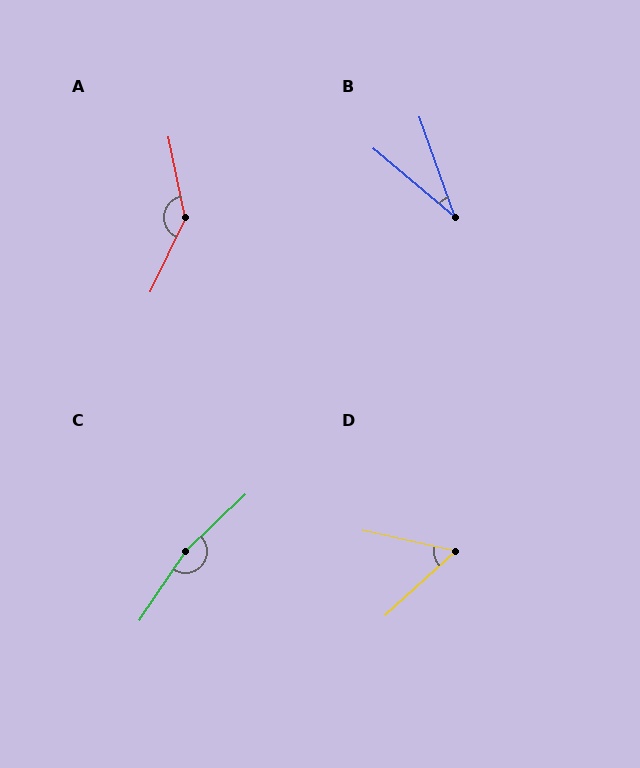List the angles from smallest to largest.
B (31°), D (55°), A (143°), C (167°).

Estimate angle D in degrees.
Approximately 55 degrees.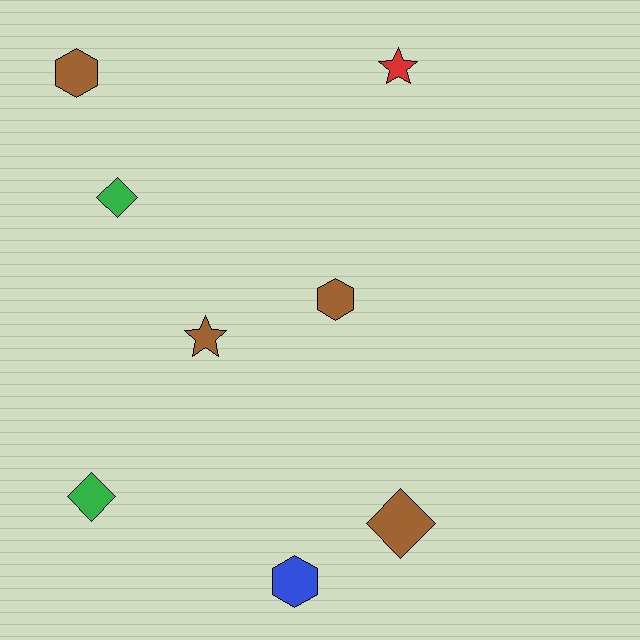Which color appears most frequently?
Brown, with 4 objects.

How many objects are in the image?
There are 8 objects.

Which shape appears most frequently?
Hexagon, with 3 objects.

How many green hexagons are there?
There are no green hexagons.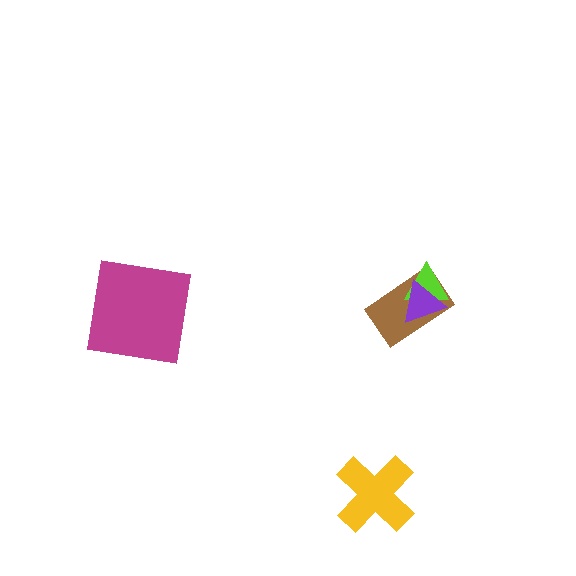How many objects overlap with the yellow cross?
0 objects overlap with the yellow cross.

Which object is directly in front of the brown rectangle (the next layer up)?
The lime triangle is directly in front of the brown rectangle.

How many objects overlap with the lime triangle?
2 objects overlap with the lime triangle.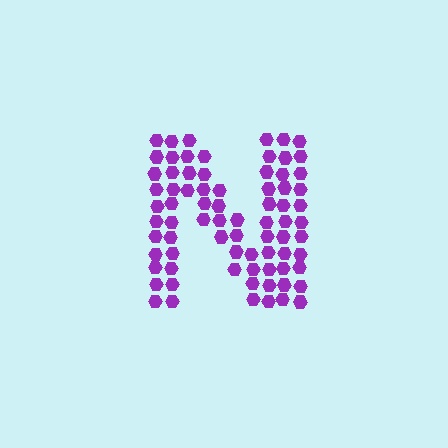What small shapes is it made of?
It is made of small hexagons.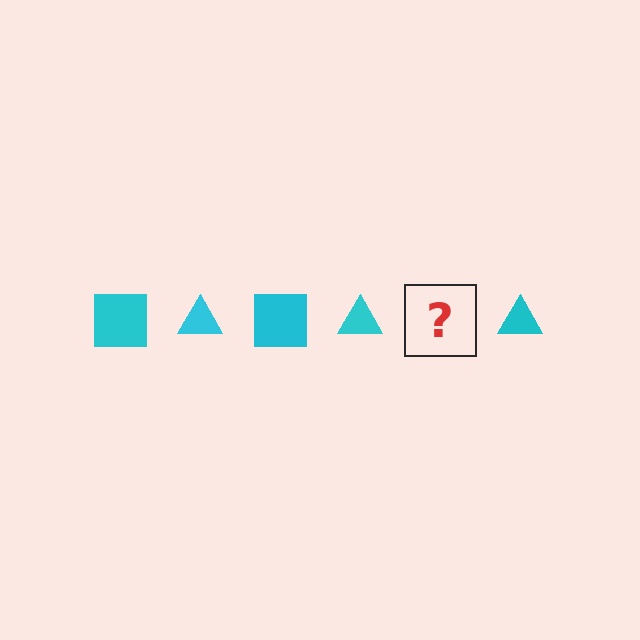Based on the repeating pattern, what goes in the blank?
The blank should be a cyan square.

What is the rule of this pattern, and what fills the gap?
The rule is that the pattern cycles through square, triangle shapes in cyan. The gap should be filled with a cyan square.